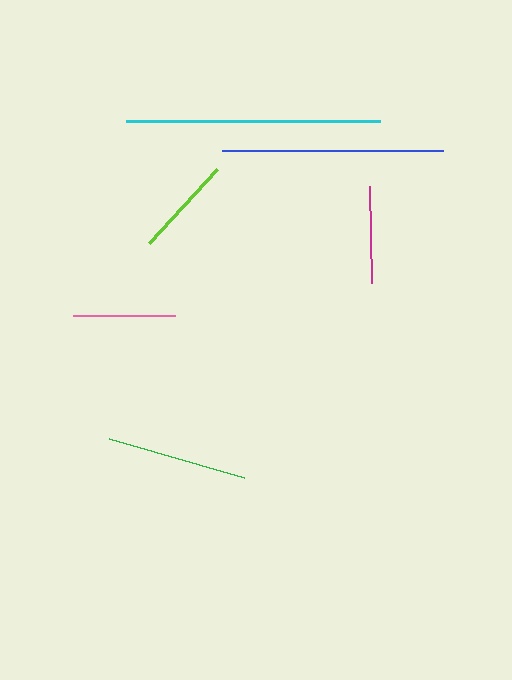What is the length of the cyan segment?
The cyan segment is approximately 255 pixels long.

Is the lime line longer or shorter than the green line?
The green line is longer than the lime line.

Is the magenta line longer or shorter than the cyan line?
The cyan line is longer than the magenta line.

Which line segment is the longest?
The cyan line is the longest at approximately 255 pixels.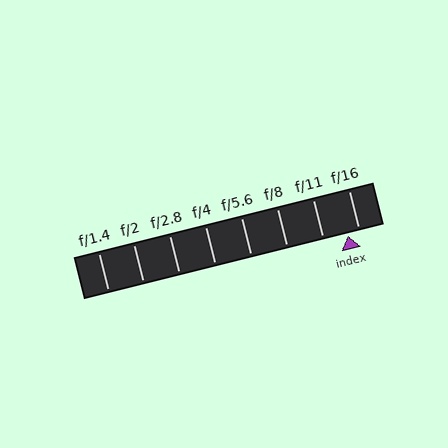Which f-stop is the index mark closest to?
The index mark is closest to f/16.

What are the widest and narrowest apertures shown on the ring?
The widest aperture shown is f/1.4 and the narrowest is f/16.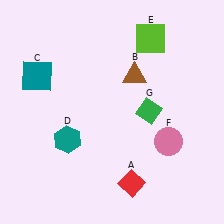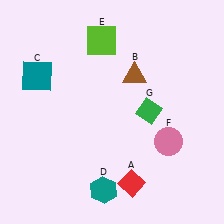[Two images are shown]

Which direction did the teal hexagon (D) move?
The teal hexagon (D) moved down.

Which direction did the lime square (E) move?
The lime square (E) moved left.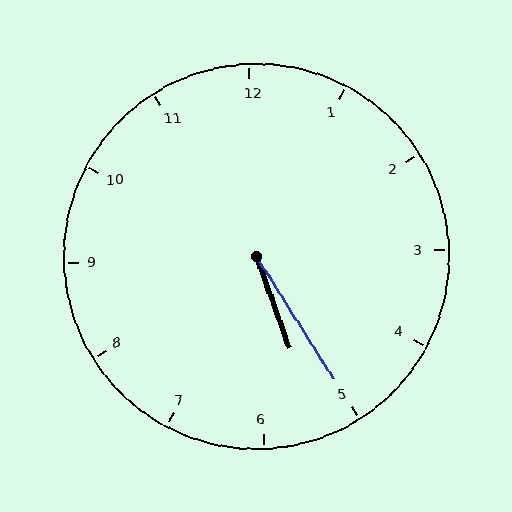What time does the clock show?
5:25.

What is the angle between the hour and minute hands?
Approximately 12 degrees.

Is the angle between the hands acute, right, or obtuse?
It is acute.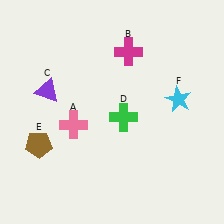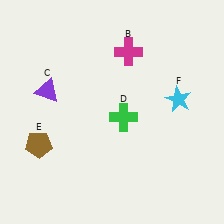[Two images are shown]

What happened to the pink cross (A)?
The pink cross (A) was removed in Image 2. It was in the bottom-left area of Image 1.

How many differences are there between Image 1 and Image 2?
There is 1 difference between the two images.